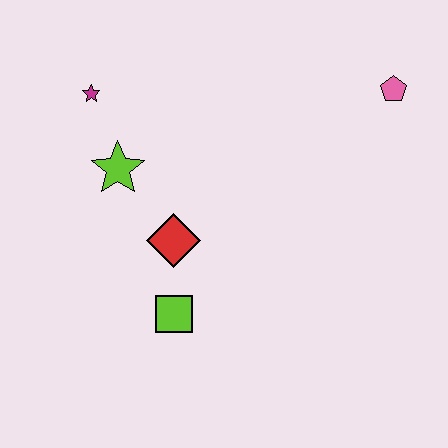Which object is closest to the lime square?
The red diamond is closest to the lime square.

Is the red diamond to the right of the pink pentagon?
No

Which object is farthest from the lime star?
The pink pentagon is farthest from the lime star.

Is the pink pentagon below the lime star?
No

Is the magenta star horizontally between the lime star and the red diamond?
No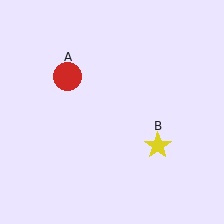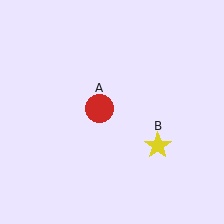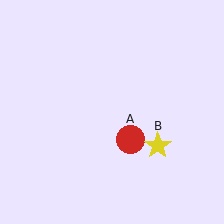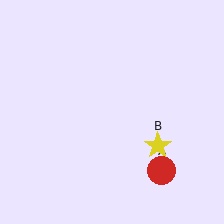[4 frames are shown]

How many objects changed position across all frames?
1 object changed position: red circle (object A).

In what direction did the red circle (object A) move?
The red circle (object A) moved down and to the right.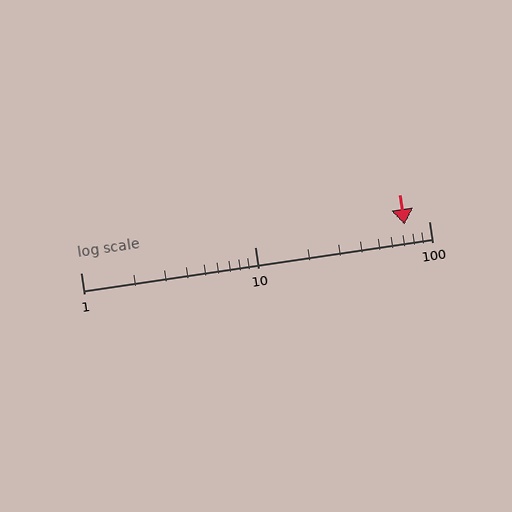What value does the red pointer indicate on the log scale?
The pointer indicates approximately 73.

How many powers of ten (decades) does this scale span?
The scale spans 2 decades, from 1 to 100.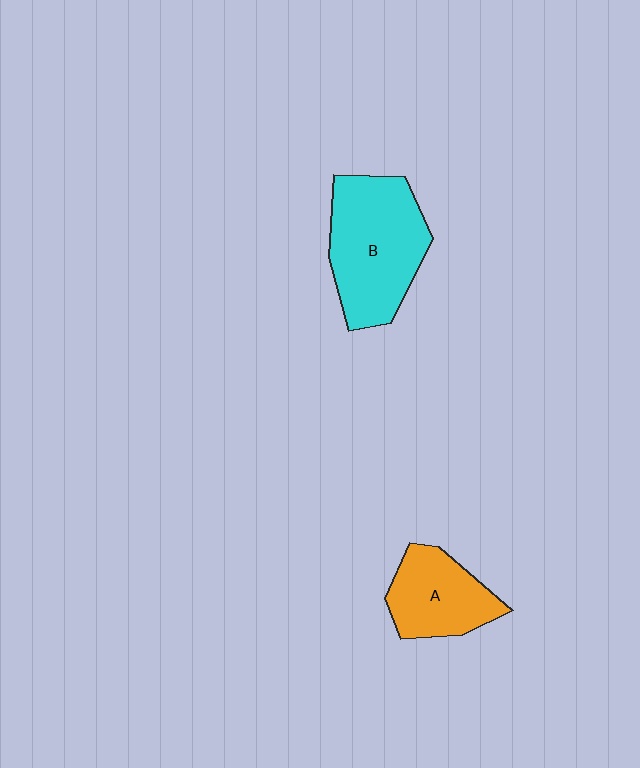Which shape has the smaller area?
Shape A (orange).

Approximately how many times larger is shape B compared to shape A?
Approximately 1.6 times.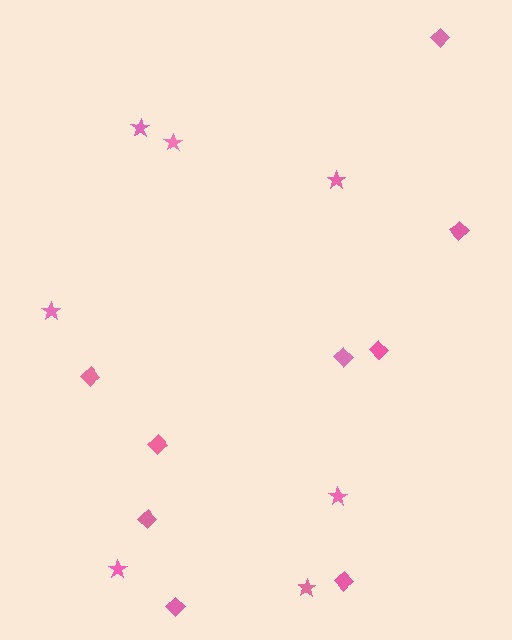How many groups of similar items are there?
There are 2 groups: one group of diamonds (9) and one group of stars (7).